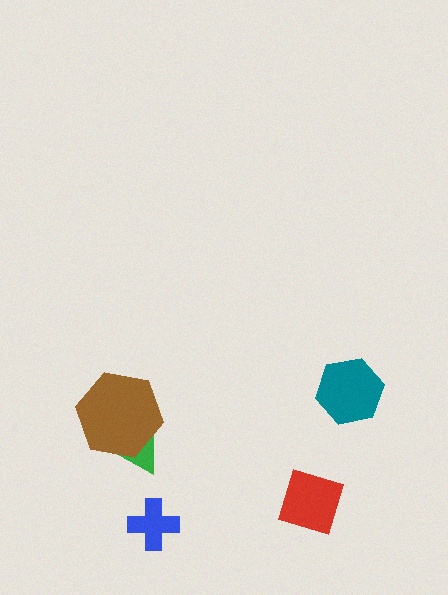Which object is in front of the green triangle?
The brown hexagon is in front of the green triangle.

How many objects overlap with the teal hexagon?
0 objects overlap with the teal hexagon.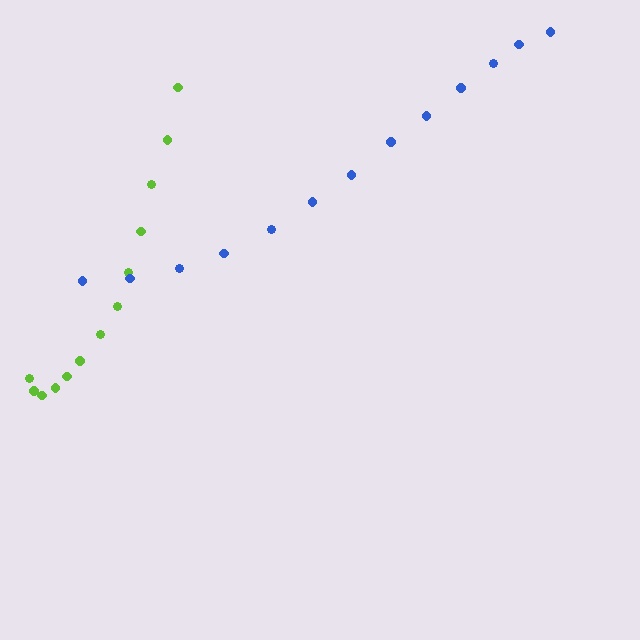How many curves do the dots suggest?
There are 2 distinct paths.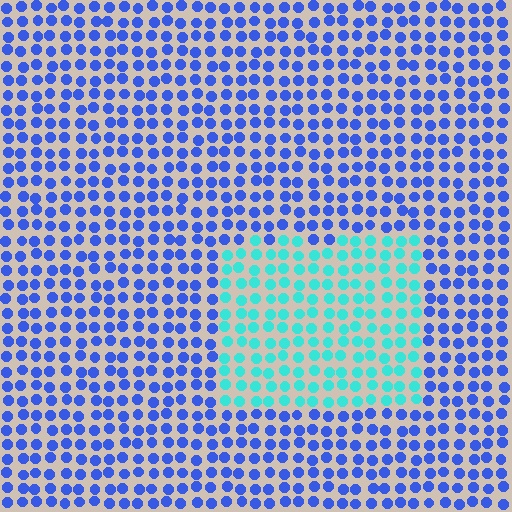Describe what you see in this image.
The image is filled with small blue elements in a uniform arrangement. A rectangle-shaped region is visible where the elements are tinted to a slightly different hue, forming a subtle color boundary.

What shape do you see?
I see a rectangle.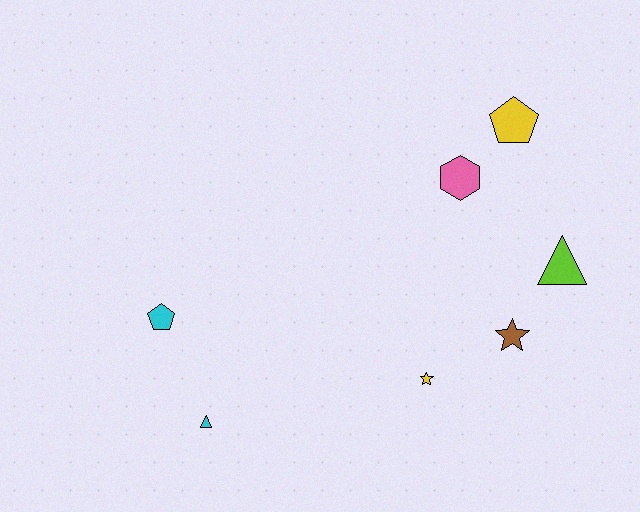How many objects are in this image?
There are 7 objects.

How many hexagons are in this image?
There is 1 hexagon.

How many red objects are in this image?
There are no red objects.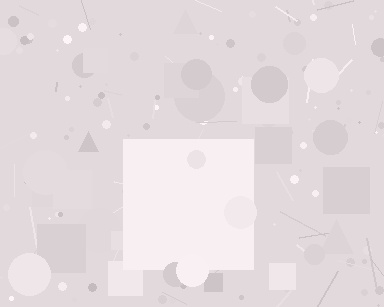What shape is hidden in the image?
A square is hidden in the image.